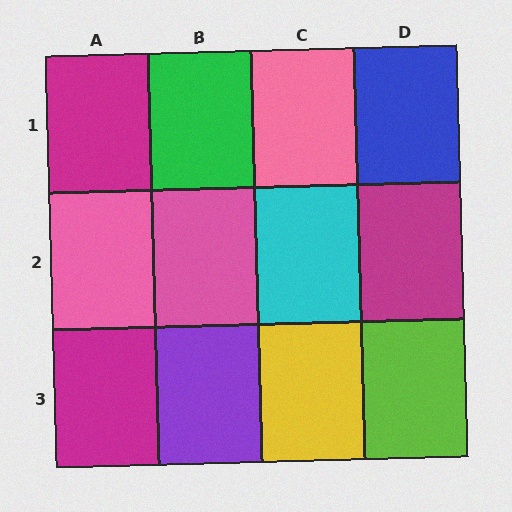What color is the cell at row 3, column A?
Magenta.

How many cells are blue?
1 cell is blue.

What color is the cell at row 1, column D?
Blue.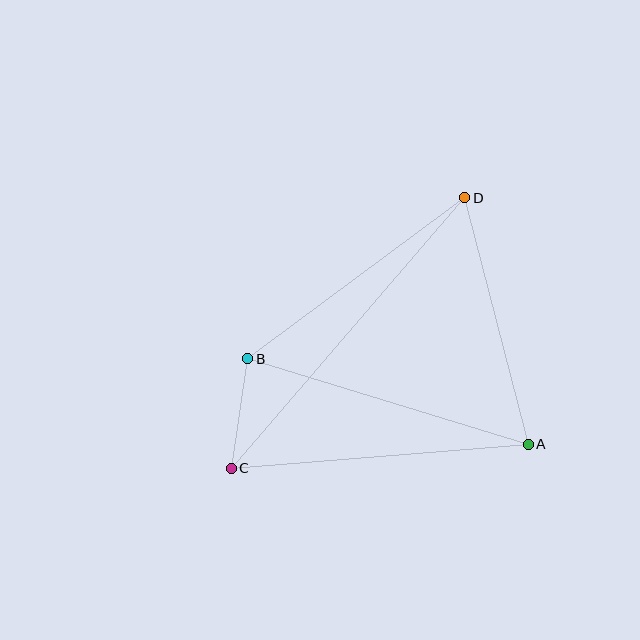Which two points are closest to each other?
Points B and C are closest to each other.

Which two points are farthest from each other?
Points C and D are farthest from each other.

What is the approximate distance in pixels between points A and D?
The distance between A and D is approximately 255 pixels.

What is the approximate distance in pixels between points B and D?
The distance between B and D is approximately 270 pixels.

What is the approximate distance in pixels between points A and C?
The distance between A and C is approximately 298 pixels.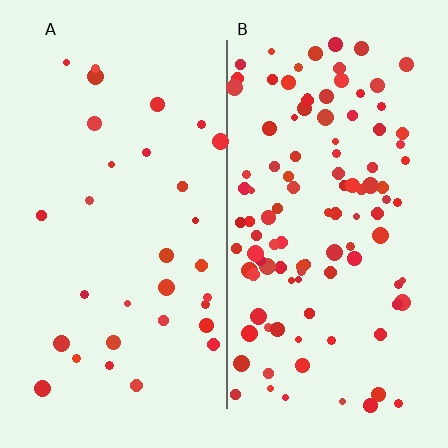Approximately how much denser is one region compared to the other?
Approximately 3.3× — region B over region A.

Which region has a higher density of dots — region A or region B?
B (the right).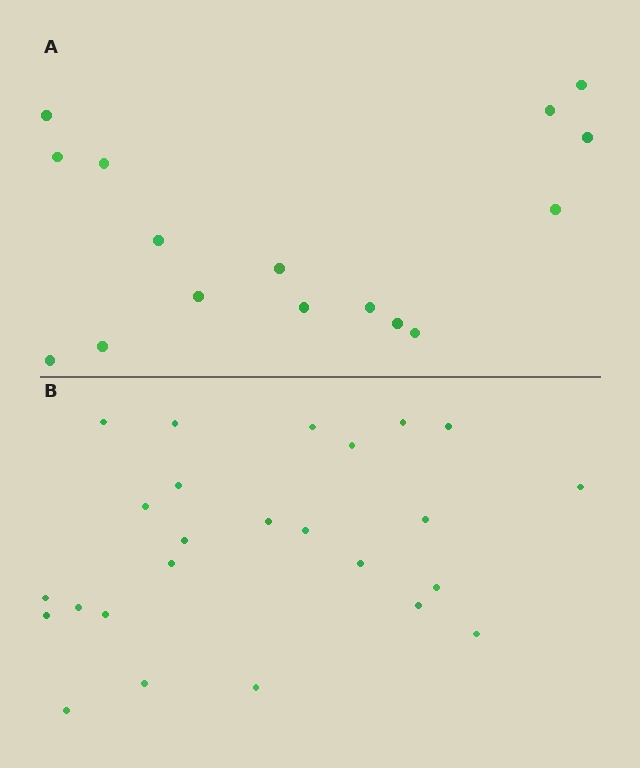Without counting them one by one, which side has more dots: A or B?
Region B (the bottom region) has more dots.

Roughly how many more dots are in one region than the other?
Region B has roughly 8 or so more dots than region A.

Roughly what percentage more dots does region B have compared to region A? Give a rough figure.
About 55% more.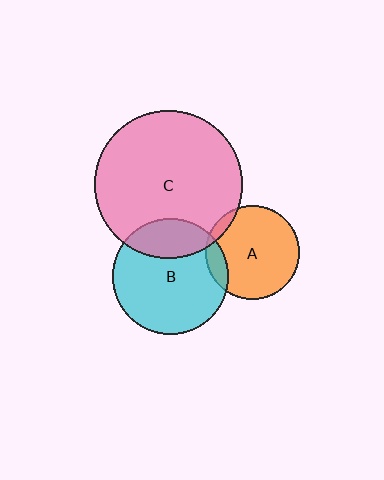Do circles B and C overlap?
Yes.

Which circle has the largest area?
Circle C (pink).